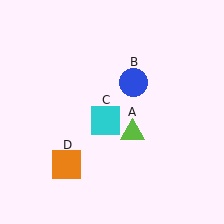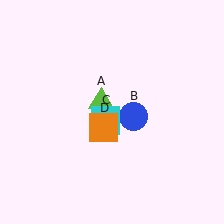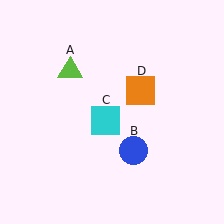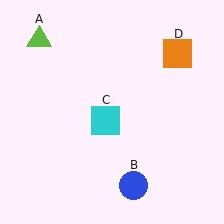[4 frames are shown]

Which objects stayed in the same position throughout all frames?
Cyan square (object C) remained stationary.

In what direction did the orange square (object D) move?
The orange square (object D) moved up and to the right.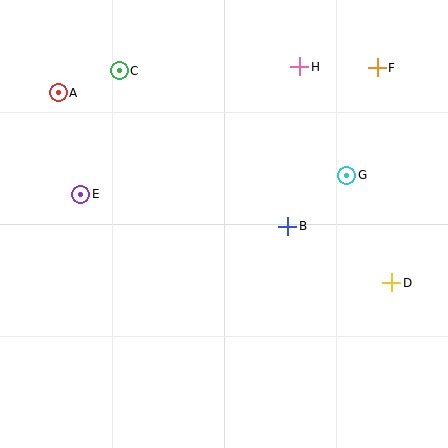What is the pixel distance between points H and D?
The distance between H and D is 235 pixels.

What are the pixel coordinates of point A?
Point A is at (58, 93).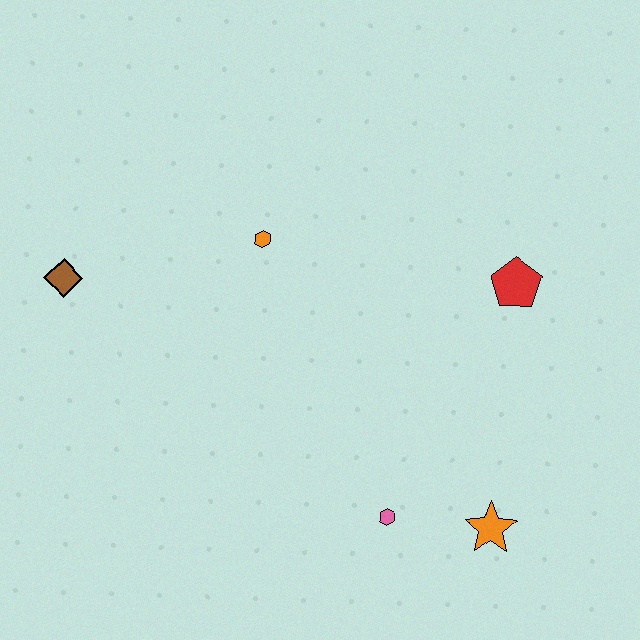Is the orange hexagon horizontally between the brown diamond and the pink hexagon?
Yes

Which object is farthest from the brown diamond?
The orange star is farthest from the brown diamond.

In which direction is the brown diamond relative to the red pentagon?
The brown diamond is to the left of the red pentagon.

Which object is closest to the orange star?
The pink hexagon is closest to the orange star.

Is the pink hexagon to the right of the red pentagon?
No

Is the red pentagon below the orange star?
No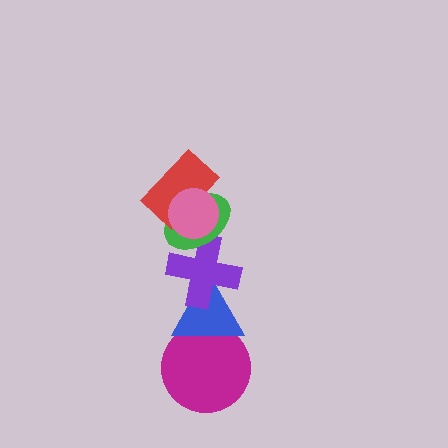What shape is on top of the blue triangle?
The purple cross is on top of the blue triangle.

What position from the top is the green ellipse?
The green ellipse is 3rd from the top.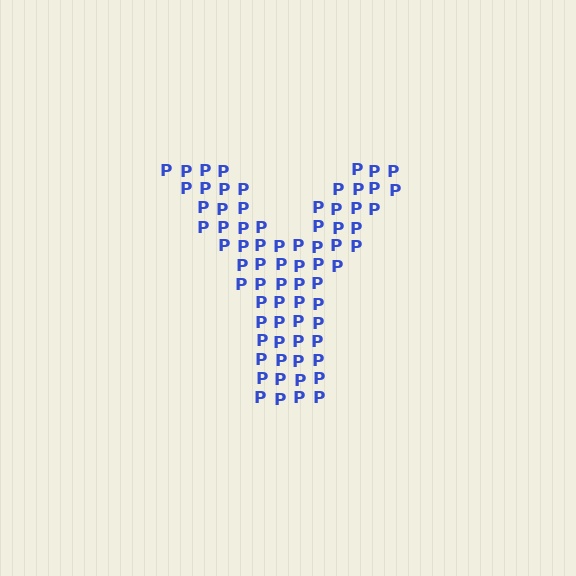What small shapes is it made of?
It is made of small letter P's.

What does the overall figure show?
The overall figure shows the letter Y.